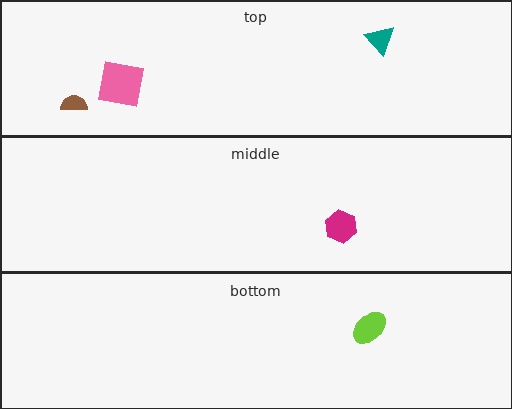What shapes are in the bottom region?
The lime ellipse.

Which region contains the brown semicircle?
The top region.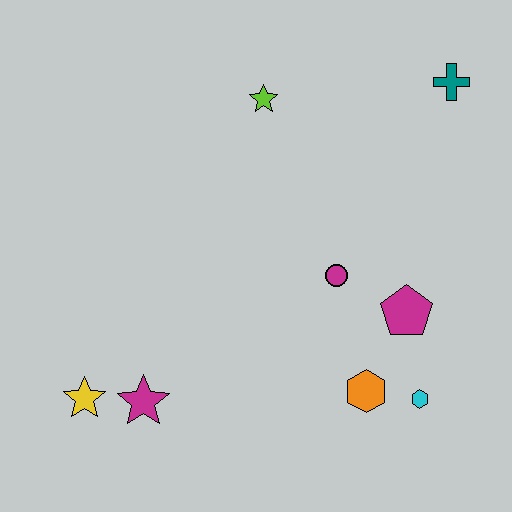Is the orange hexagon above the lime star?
No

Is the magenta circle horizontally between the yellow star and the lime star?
No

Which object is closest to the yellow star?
The magenta star is closest to the yellow star.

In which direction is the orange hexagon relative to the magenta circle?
The orange hexagon is below the magenta circle.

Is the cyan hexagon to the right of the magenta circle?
Yes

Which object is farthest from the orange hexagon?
The teal cross is farthest from the orange hexagon.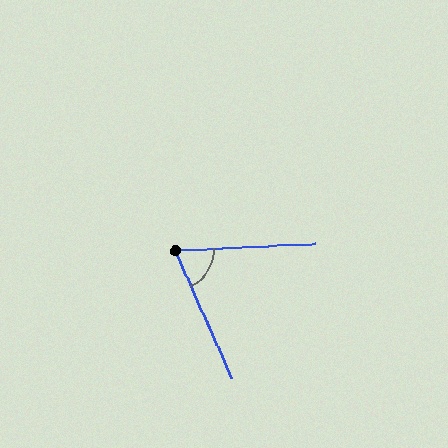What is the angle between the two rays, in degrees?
Approximately 69 degrees.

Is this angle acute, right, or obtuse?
It is acute.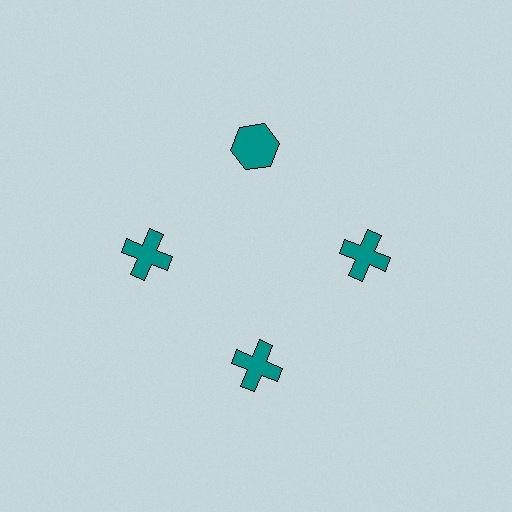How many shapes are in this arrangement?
There are 4 shapes arranged in a ring pattern.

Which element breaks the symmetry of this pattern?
The teal hexagon at roughly the 12 o'clock position breaks the symmetry. All other shapes are teal crosses.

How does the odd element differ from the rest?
It has a different shape: hexagon instead of cross.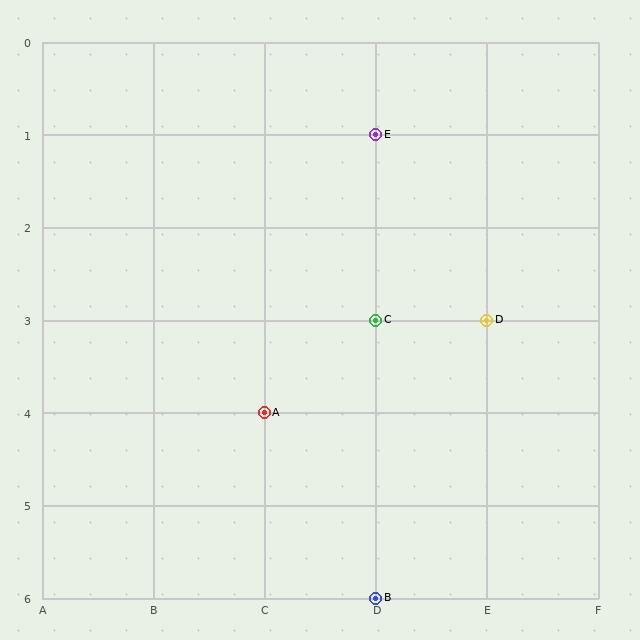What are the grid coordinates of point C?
Point C is at grid coordinates (D, 3).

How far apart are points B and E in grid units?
Points B and E are 5 rows apart.